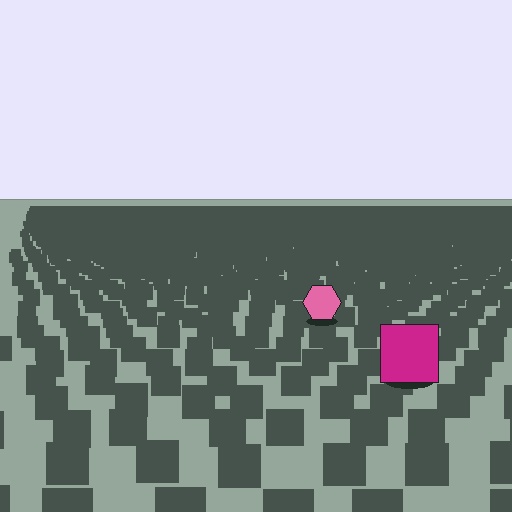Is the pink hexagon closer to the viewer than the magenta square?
No. The magenta square is closer — you can tell from the texture gradient: the ground texture is coarser near it.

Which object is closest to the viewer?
The magenta square is closest. The texture marks near it are larger and more spread out.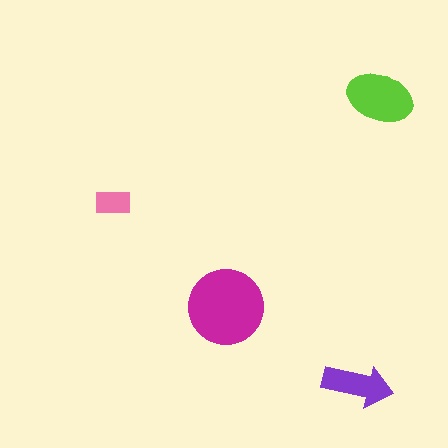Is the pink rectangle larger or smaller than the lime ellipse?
Smaller.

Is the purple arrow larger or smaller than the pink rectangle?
Larger.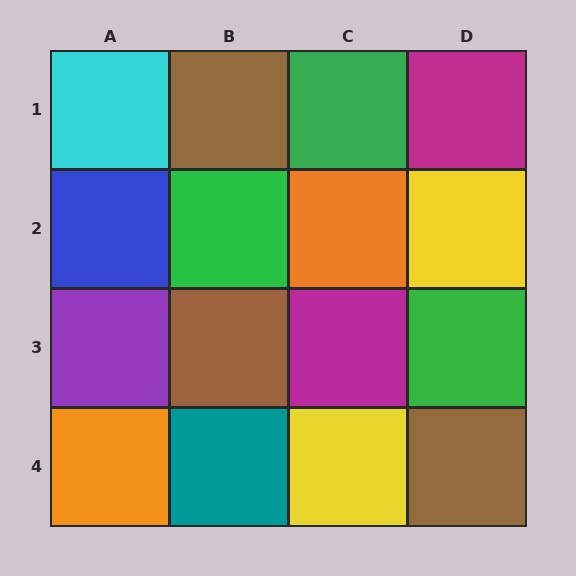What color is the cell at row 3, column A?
Purple.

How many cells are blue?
1 cell is blue.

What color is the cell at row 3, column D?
Green.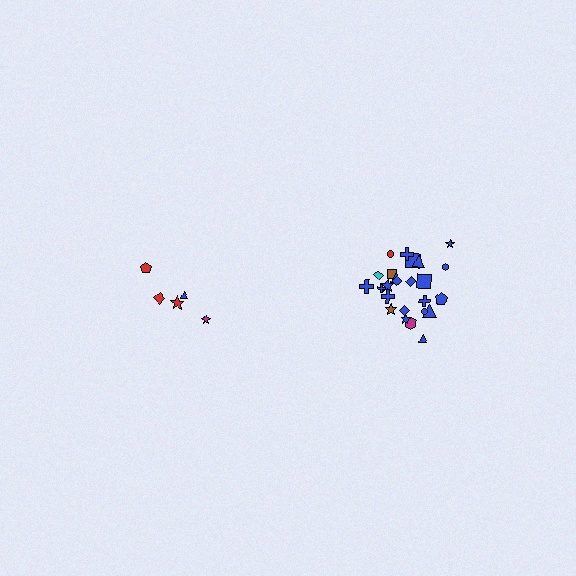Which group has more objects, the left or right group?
The right group.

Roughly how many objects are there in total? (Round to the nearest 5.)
Roughly 30 objects in total.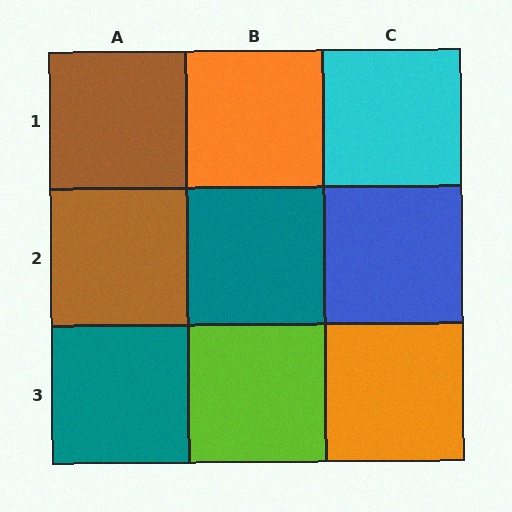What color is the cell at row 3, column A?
Teal.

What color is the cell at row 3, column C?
Orange.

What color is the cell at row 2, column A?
Brown.